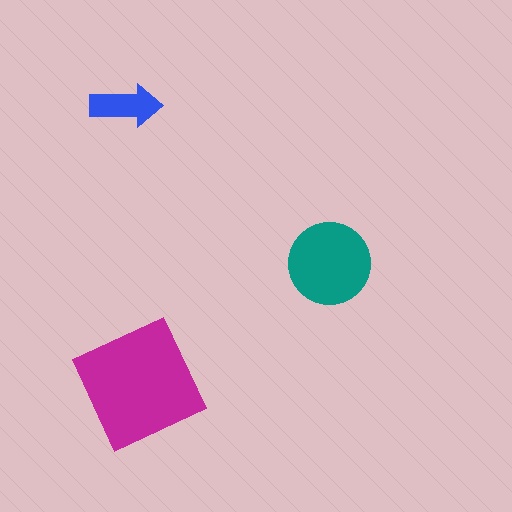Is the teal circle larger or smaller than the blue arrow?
Larger.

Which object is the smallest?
The blue arrow.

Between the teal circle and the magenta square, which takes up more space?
The magenta square.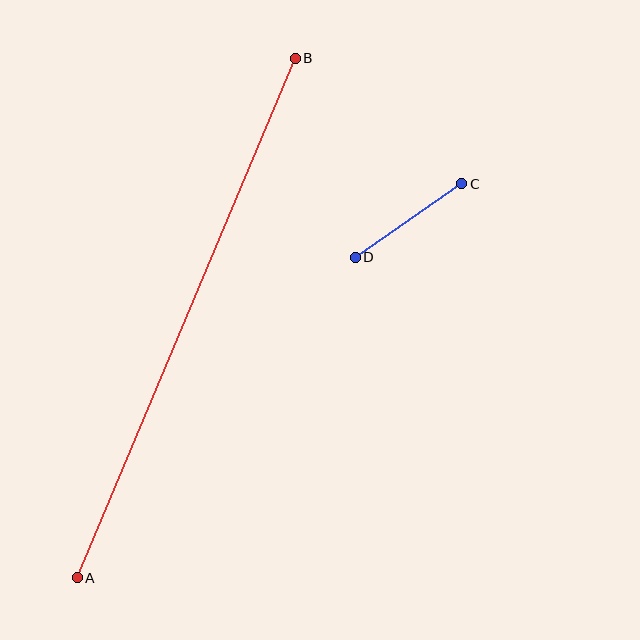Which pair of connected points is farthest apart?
Points A and B are farthest apart.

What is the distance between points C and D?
The distance is approximately 129 pixels.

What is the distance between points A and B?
The distance is approximately 564 pixels.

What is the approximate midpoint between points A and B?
The midpoint is at approximately (186, 318) pixels.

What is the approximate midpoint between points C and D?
The midpoint is at approximately (408, 221) pixels.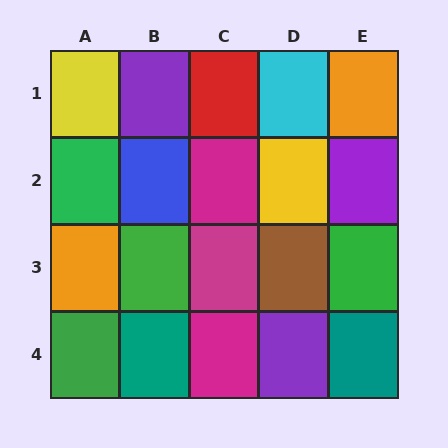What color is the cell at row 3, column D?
Brown.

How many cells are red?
1 cell is red.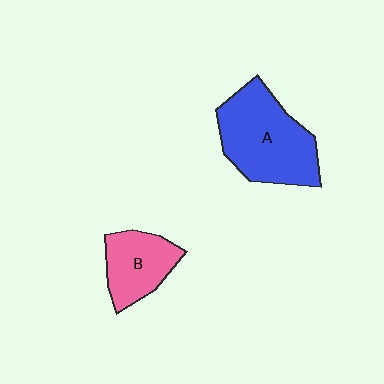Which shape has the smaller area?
Shape B (pink).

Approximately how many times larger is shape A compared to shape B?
Approximately 1.7 times.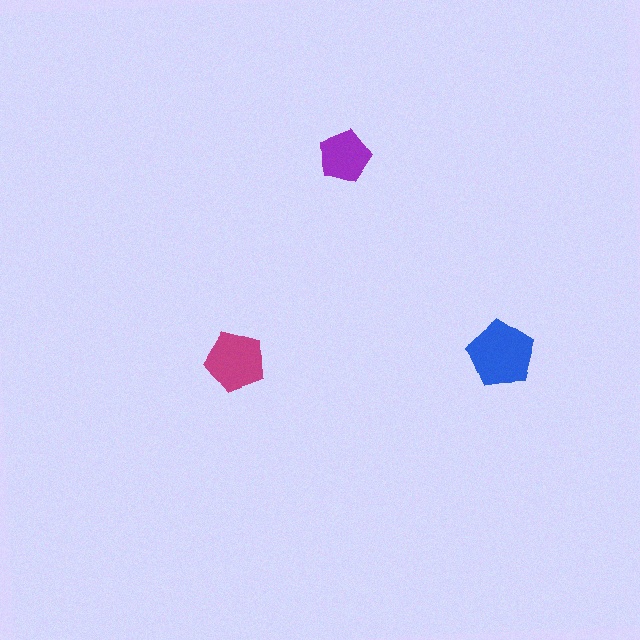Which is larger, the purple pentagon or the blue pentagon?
The blue one.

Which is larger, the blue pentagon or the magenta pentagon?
The blue one.